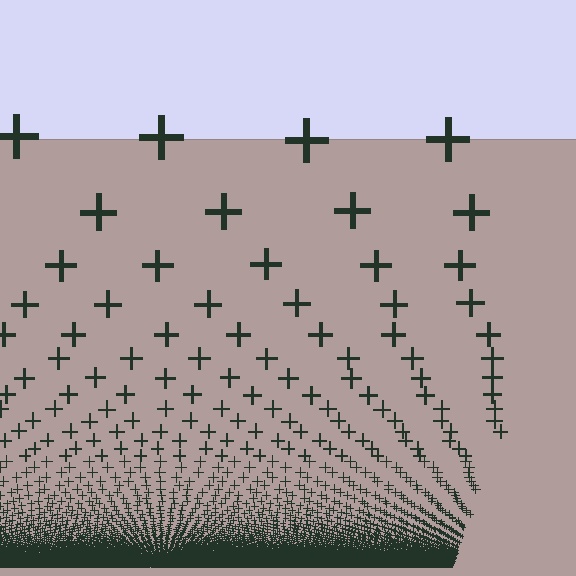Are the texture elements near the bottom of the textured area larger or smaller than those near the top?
Smaller. The gradient is inverted — elements near the bottom are smaller and denser.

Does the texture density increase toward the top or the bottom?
Density increases toward the bottom.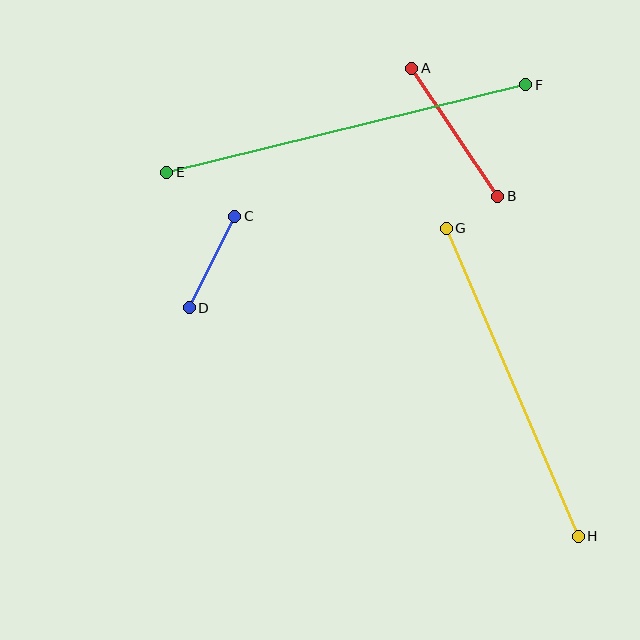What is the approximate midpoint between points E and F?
The midpoint is at approximately (346, 128) pixels.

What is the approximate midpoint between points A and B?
The midpoint is at approximately (455, 132) pixels.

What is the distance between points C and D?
The distance is approximately 103 pixels.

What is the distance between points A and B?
The distance is approximately 154 pixels.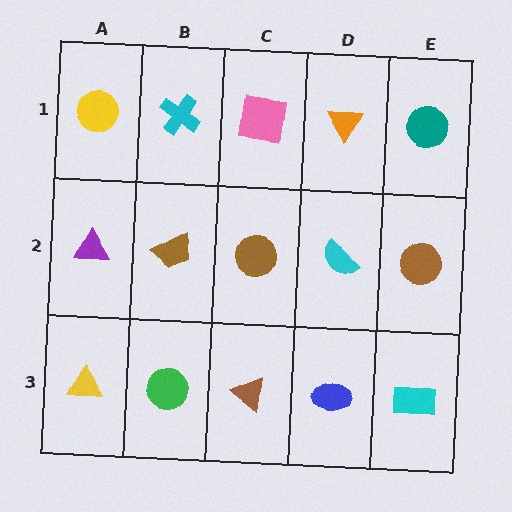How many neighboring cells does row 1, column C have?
3.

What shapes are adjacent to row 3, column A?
A purple triangle (row 2, column A), a green circle (row 3, column B).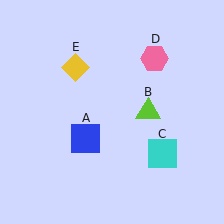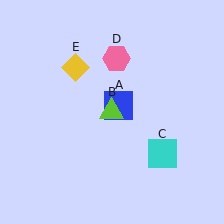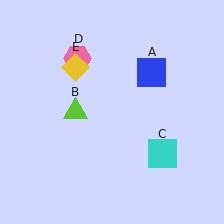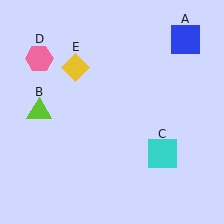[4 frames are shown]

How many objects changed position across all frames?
3 objects changed position: blue square (object A), lime triangle (object B), pink hexagon (object D).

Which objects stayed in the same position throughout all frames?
Cyan square (object C) and yellow diamond (object E) remained stationary.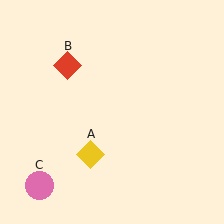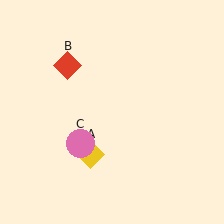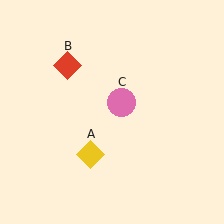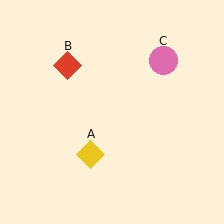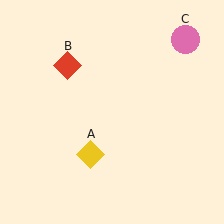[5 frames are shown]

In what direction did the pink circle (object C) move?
The pink circle (object C) moved up and to the right.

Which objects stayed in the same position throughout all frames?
Yellow diamond (object A) and red diamond (object B) remained stationary.